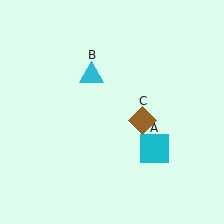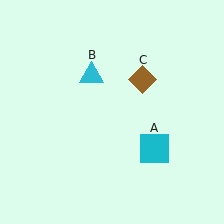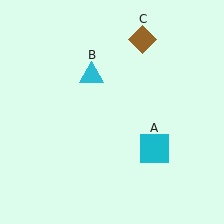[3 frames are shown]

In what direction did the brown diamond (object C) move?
The brown diamond (object C) moved up.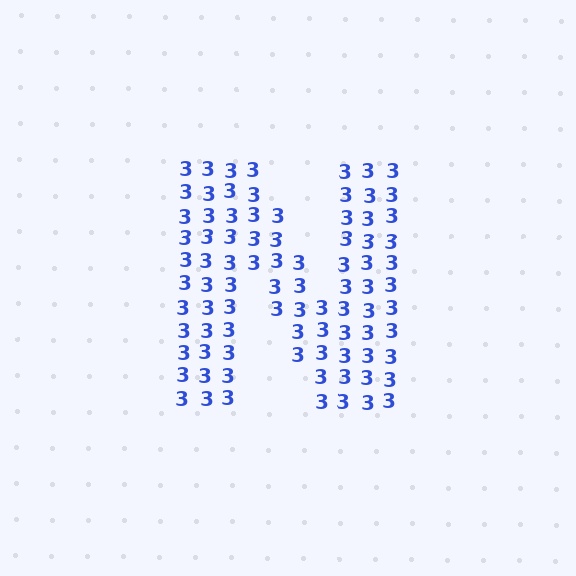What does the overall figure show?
The overall figure shows the letter N.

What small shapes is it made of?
It is made of small digit 3's.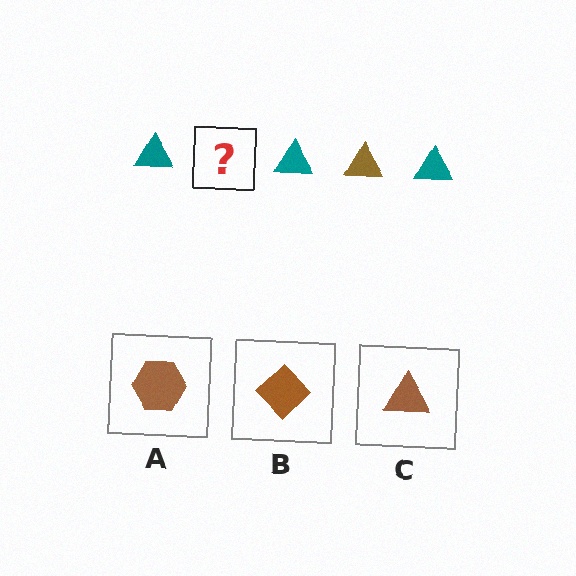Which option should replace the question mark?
Option C.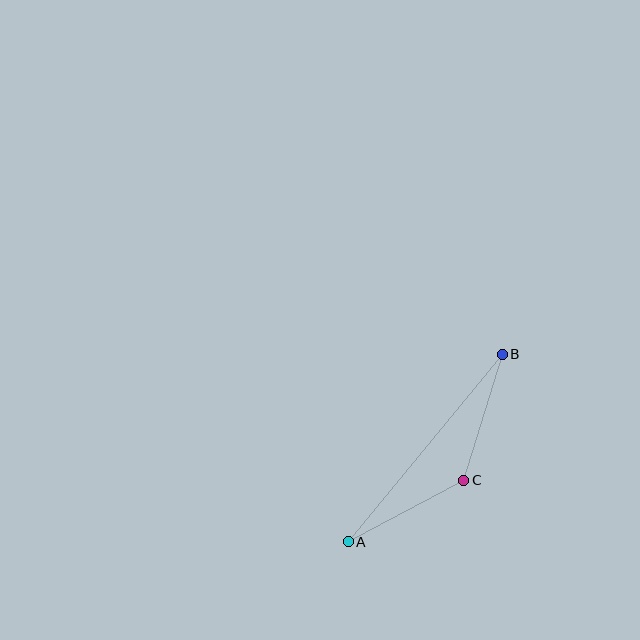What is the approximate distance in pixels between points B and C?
The distance between B and C is approximately 132 pixels.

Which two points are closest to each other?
Points A and C are closest to each other.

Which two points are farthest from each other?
Points A and B are farthest from each other.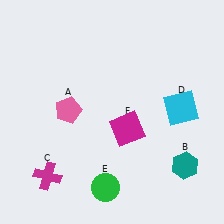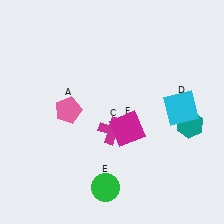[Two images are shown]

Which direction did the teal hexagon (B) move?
The teal hexagon (B) moved up.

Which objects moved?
The objects that moved are: the teal hexagon (B), the magenta cross (C).